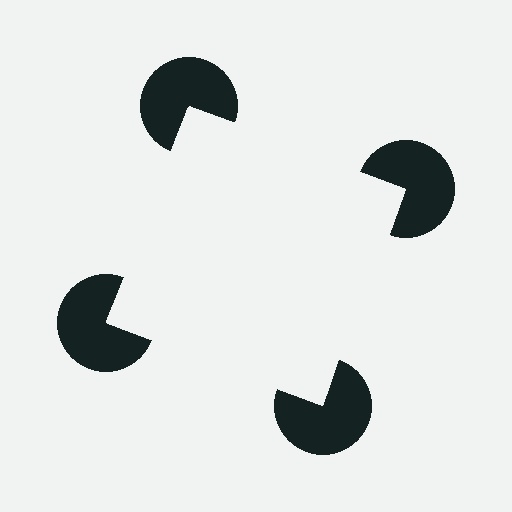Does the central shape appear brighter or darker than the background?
It typically appears slightly brighter than the background, even though no actual brightness change is drawn.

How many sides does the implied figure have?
4 sides.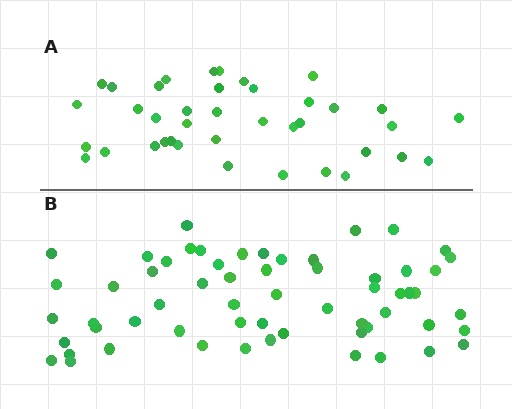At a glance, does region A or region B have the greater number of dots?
Region B (the bottom region) has more dots.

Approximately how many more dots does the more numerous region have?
Region B has approximately 20 more dots than region A.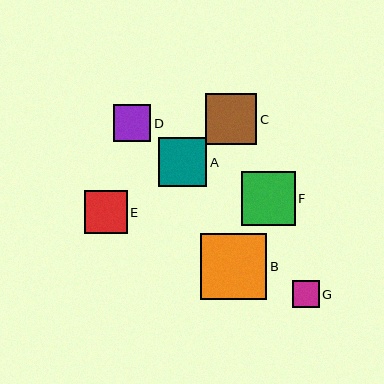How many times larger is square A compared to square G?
Square A is approximately 1.8 times the size of square G.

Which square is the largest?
Square B is the largest with a size of approximately 66 pixels.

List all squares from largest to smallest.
From largest to smallest: B, F, C, A, E, D, G.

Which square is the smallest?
Square G is the smallest with a size of approximately 27 pixels.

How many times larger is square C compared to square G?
Square C is approximately 1.9 times the size of square G.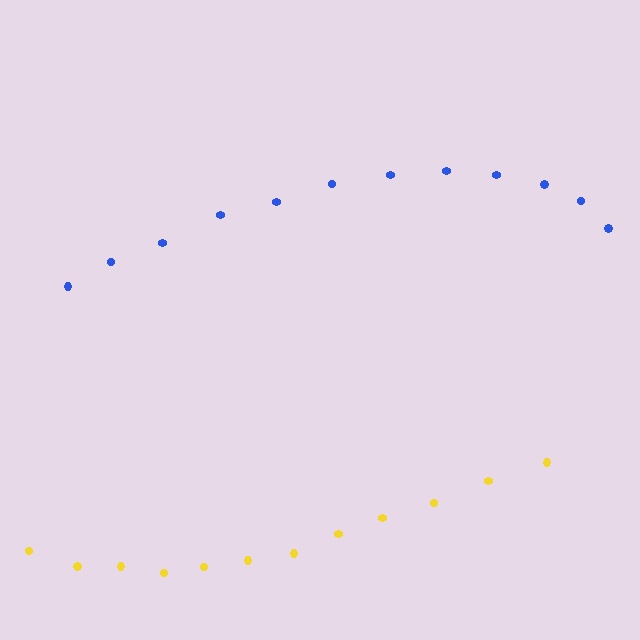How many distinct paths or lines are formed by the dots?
There are 2 distinct paths.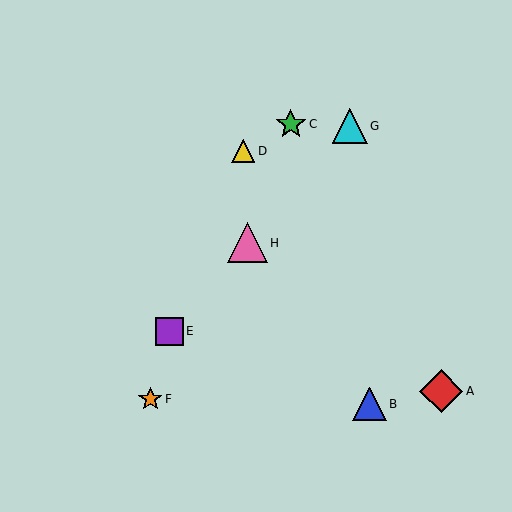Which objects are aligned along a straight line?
Objects E, G, H are aligned along a straight line.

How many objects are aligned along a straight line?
3 objects (E, G, H) are aligned along a straight line.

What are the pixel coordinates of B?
Object B is at (369, 404).